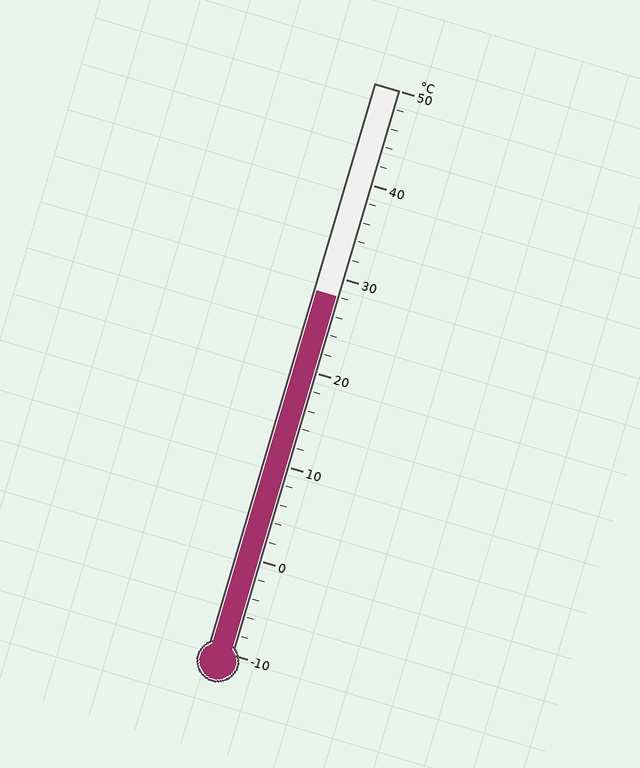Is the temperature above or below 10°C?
The temperature is above 10°C.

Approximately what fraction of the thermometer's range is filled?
The thermometer is filled to approximately 65% of its range.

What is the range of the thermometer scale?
The thermometer scale ranges from -10°C to 50°C.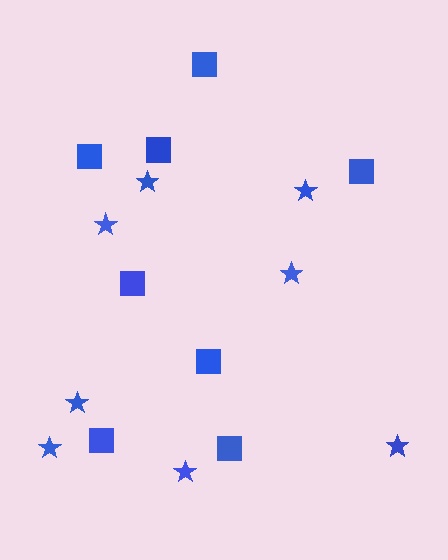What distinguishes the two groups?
There are 2 groups: one group of squares (8) and one group of stars (8).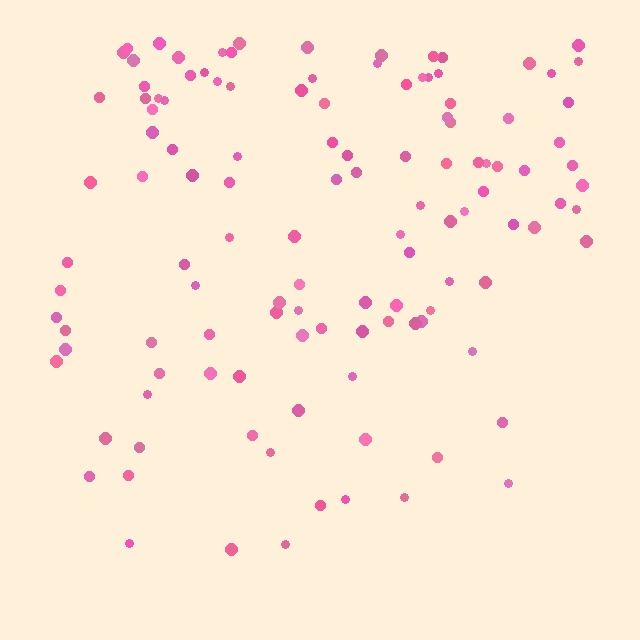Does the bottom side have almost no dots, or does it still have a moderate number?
Still a moderate number, just noticeably fewer than the top.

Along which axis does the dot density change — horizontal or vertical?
Vertical.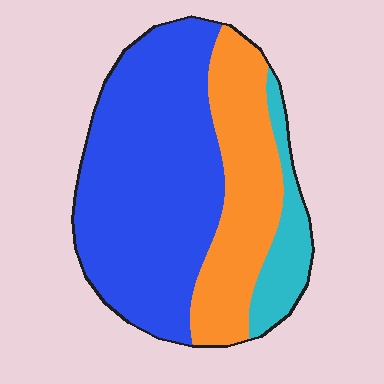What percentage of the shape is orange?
Orange takes up about one third (1/3) of the shape.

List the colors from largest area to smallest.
From largest to smallest: blue, orange, cyan.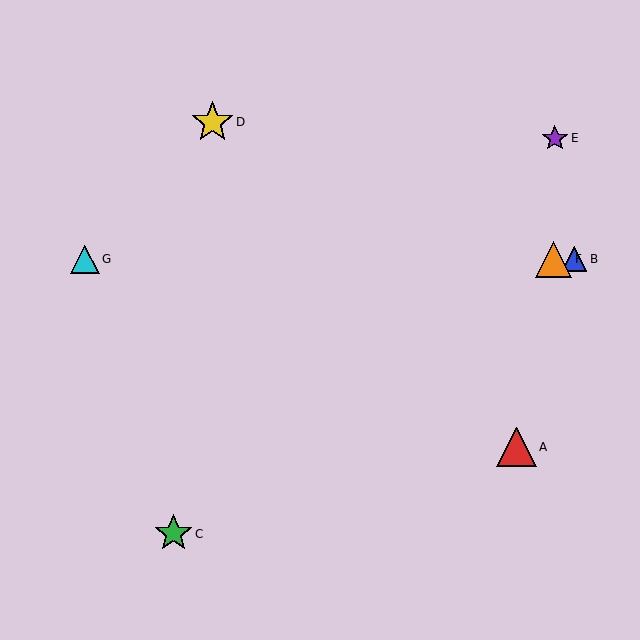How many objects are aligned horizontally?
3 objects (B, F, G) are aligned horizontally.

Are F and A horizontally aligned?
No, F is at y≈259 and A is at y≈447.